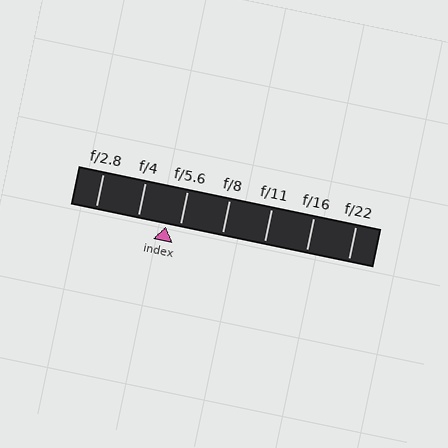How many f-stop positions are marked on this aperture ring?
There are 7 f-stop positions marked.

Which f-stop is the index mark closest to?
The index mark is closest to f/5.6.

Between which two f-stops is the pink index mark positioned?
The index mark is between f/4 and f/5.6.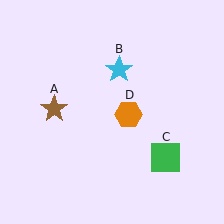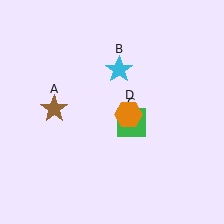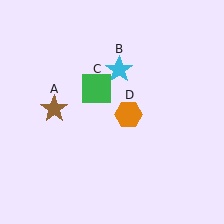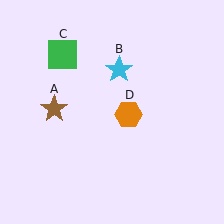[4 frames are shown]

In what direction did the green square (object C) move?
The green square (object C) moved up and to the left.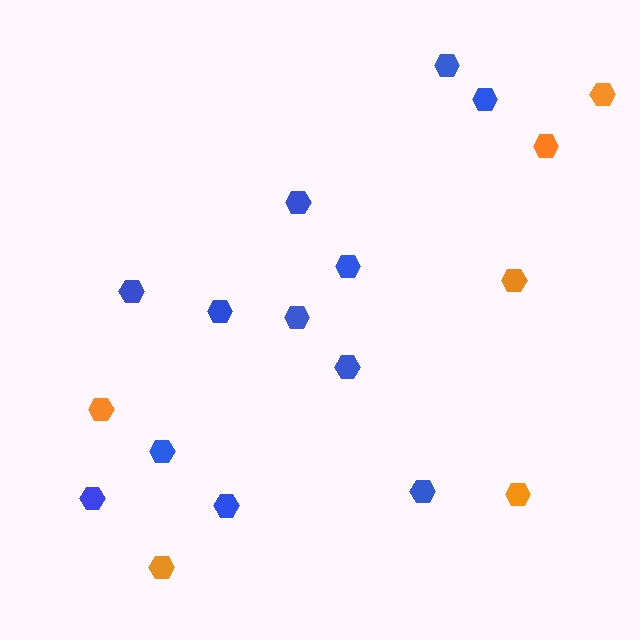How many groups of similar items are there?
There are 2 groups: one group of orange hexagons (6) and one group of blue hexagons (12).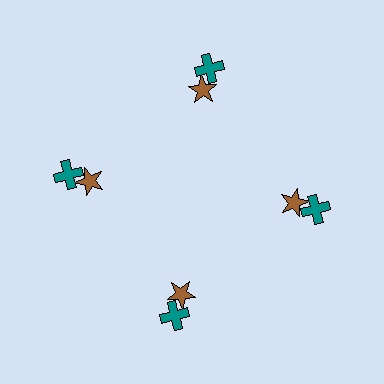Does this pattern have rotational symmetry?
Yes, this pattern has 4-fold rotational symmetry. It looks the same after rotating 90 degrees around the center.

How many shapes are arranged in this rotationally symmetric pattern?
There are 8 shapes, arranged in 4 groups of 2.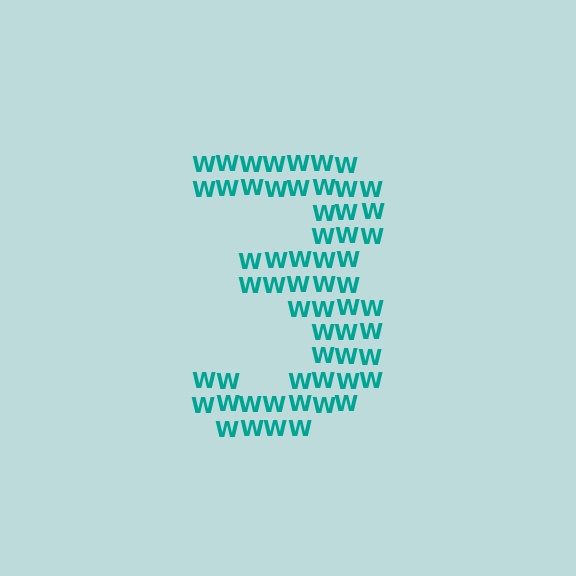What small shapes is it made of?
It is made of small letter W's.